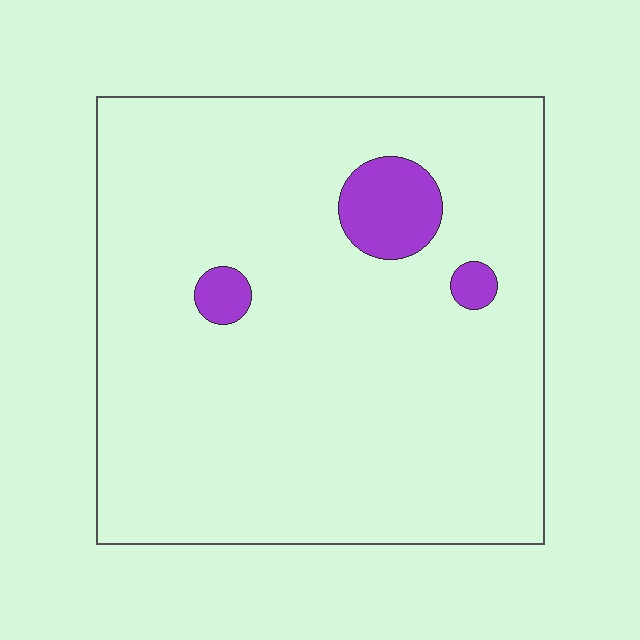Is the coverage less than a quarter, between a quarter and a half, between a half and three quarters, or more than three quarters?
Less than a quarter.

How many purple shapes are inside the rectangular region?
3.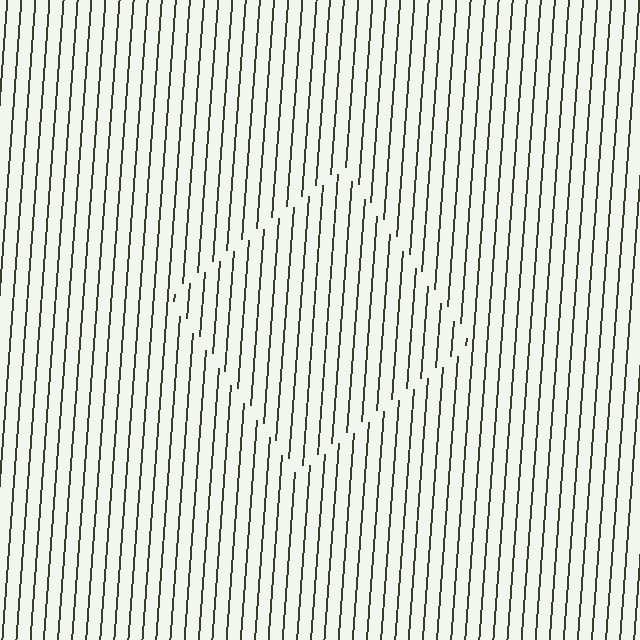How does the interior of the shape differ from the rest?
The interior of the shape contains the same grating, shifted by half a period — the contour is defined by the phase discontinuity where line-ends from the inner and outer gratings abut.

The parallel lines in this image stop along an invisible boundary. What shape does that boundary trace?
An illusory square. The interior of the shape contains the same grating, shifted by half a period — the contour is defined by the phase discontinuity where line-ends from the inner and outer gratings abut.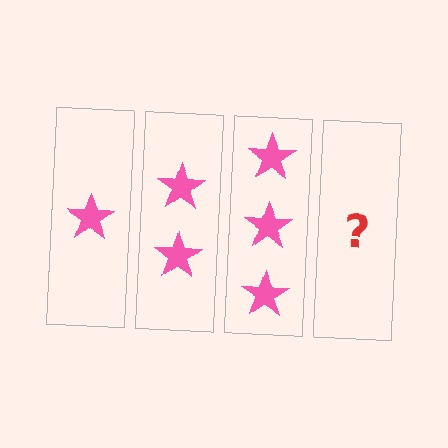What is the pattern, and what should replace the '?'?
The pattern is that each step adds one more star. The '?' should be 4 stars.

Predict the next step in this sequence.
The next step is 4 stars.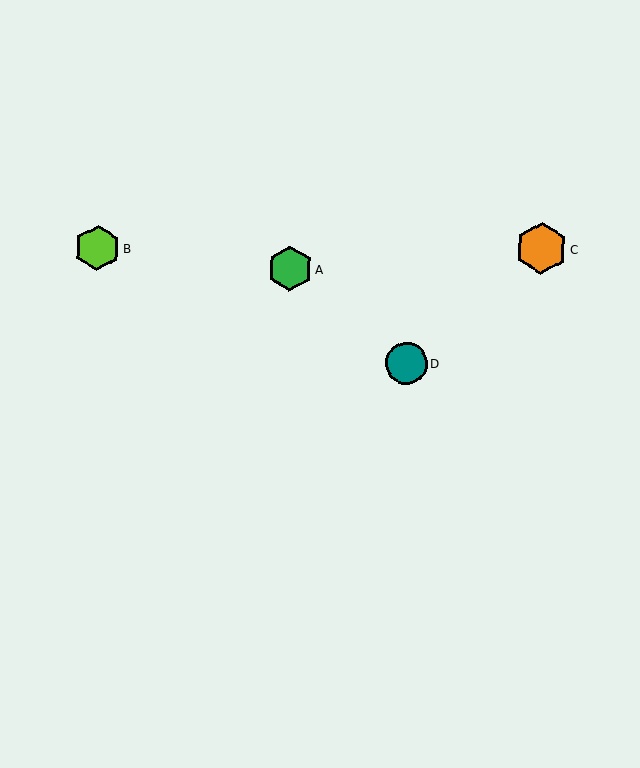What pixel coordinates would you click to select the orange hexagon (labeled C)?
Click at (541, 248) to select the orange hexagon C.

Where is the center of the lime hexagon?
The center of the lime hexagon is at (98, 248).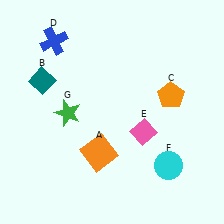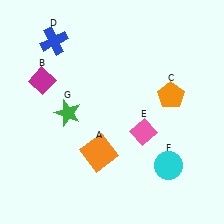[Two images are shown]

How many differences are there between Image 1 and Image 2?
There is 1 difference between the two images.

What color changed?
The diamond (B) changed from teal in Image 1 to magenta in Image 2.